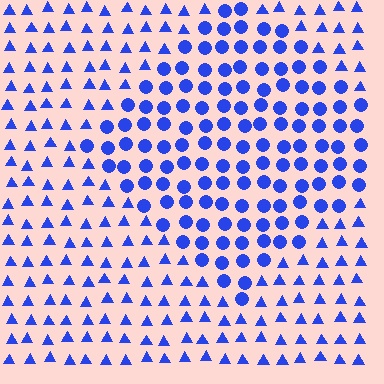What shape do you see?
I see a diamond.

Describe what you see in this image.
The image is filled with small blue elements arranged in a uniform grid. A diamond-shaped region contains circles, while the surrounding area contains triangles. The boundary is defined purely by the change in element shape.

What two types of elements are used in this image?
The image uses circles inside the diamond region and triangles outside it.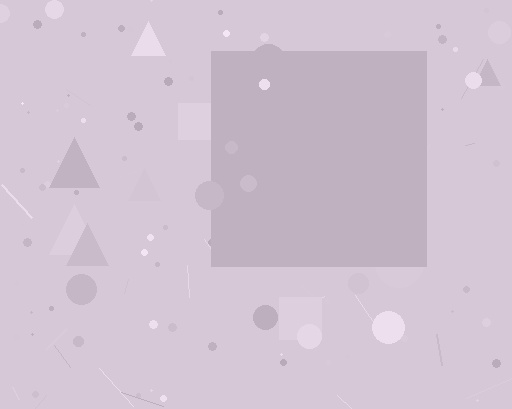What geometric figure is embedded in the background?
A square is embedded in the background.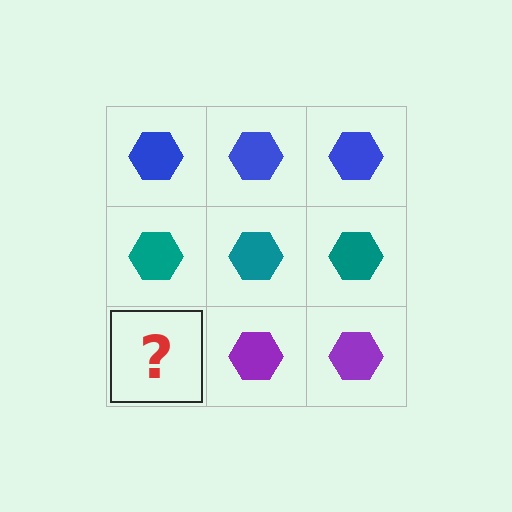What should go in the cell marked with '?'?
The missing cell should contain a purple hexagon.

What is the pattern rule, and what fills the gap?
The rule is that each row has a consistent color. The gap should be filled with a purple hexagon.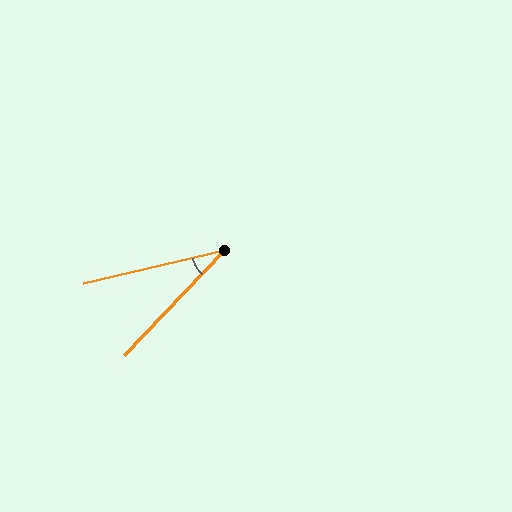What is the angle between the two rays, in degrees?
Approximately 33 degrees.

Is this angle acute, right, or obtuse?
It is acute.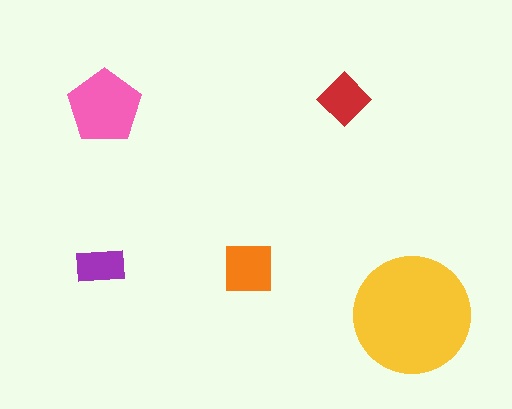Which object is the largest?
The yellow circle.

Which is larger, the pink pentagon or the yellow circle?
The yellow circle.